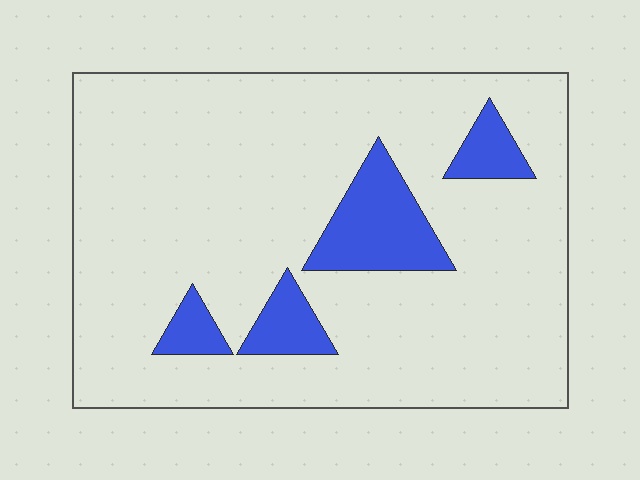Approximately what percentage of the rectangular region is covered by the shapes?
Approximately 15%.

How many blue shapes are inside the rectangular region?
4.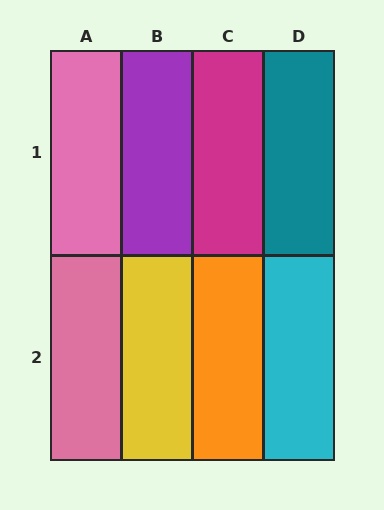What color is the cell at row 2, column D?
Cyan.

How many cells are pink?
2 cells are pink.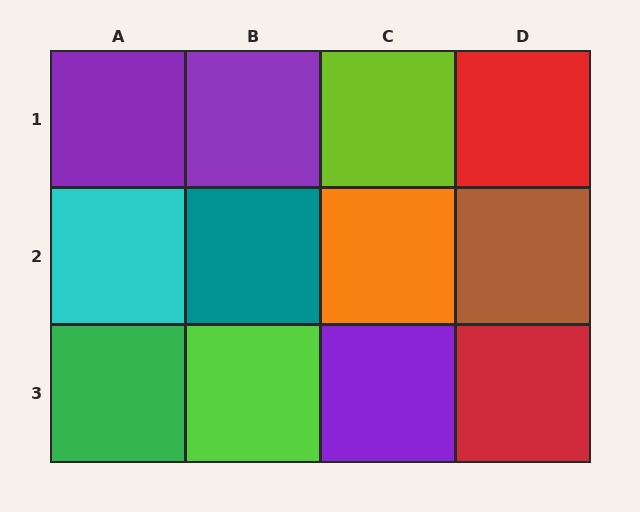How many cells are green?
1 cell is green.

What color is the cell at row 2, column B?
Teal.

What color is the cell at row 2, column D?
Brown.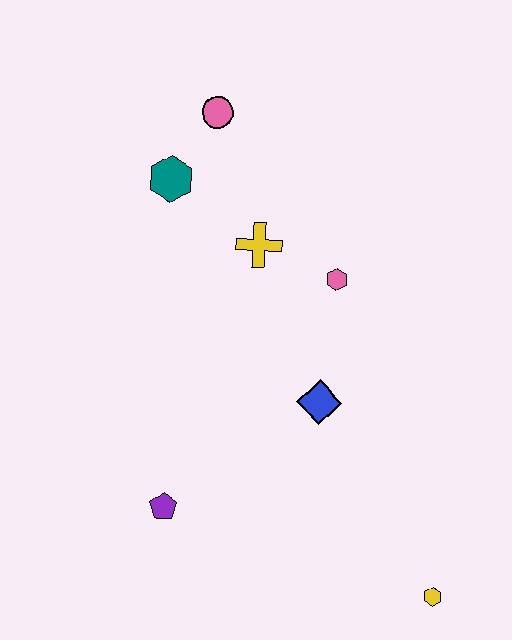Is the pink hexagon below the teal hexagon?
Yes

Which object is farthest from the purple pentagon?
The pink circle is farthest from the purple pentagon.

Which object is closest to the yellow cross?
The pink hexagon is closest to the yellow cross.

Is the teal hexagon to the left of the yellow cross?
Yes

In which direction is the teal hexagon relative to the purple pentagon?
The teal hexagon is above the purple pentagon.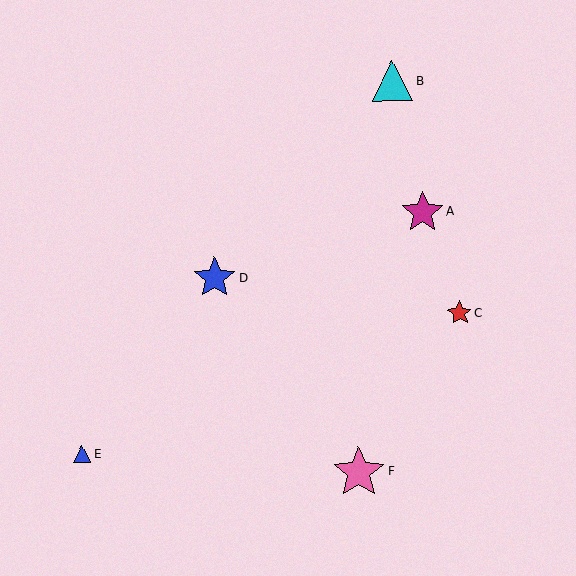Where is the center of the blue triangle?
The center of the blue triangle is at (82, 455).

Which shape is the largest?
The pink star (labeled F) is the largest.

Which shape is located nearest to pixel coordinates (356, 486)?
The pink star (labeled F) at (359, 472) is nearest to that location.